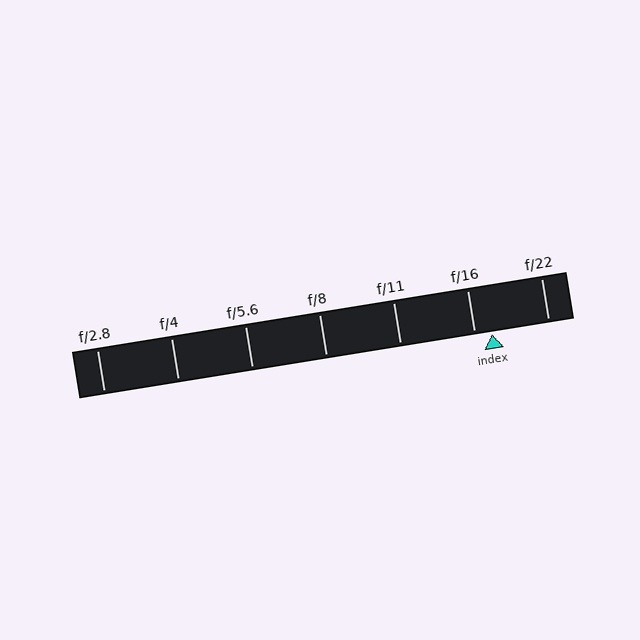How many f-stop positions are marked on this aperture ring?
There are 7 f-stop positions marked.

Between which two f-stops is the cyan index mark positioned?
The index mark is between f/16 and f/22.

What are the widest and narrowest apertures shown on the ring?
The widest aperture shown is f/2.8 and the narrowest is f/22.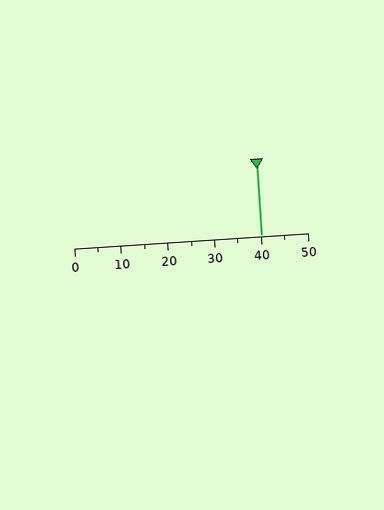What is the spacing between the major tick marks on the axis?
The major ticks are spaced 10 apart.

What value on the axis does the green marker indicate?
The marker indicates approximately 40.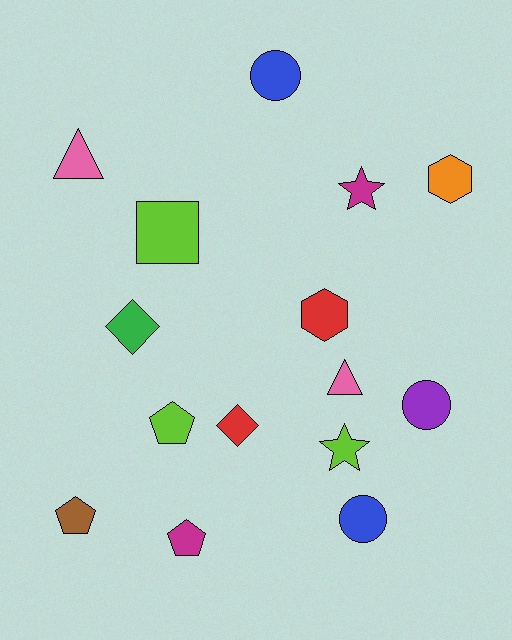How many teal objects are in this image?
There are no teal objects.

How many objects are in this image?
There are 15 objects.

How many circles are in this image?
There are 3 circles.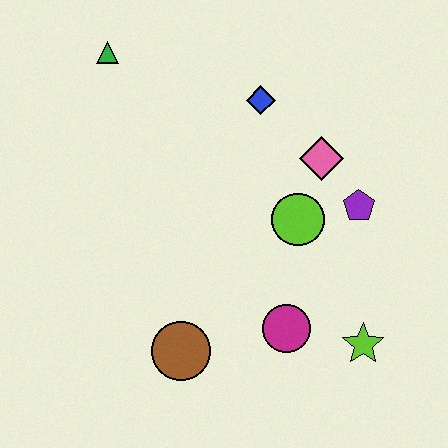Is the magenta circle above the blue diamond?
No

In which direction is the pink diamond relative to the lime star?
The pink diamond is above the lime star.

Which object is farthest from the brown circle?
The green triangle is farthest from the brown circle.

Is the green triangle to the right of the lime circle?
No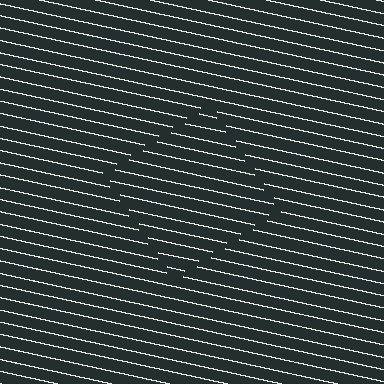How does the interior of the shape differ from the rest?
The interior of the shape contains the same grating, shifted by half a period — the contour is defined by the phase discontinuity where line-ends from the inner and outer gratings abut.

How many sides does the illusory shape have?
4 sides — the line-ends trace a square.